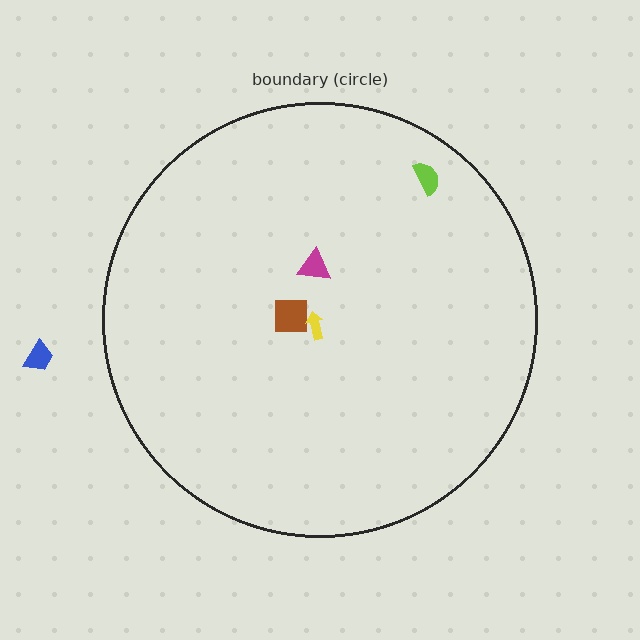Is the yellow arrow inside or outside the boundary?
Inside.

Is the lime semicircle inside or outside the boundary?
Inside.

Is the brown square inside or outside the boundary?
Inside.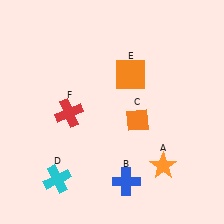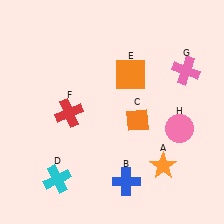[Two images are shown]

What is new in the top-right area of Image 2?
A pink cross (G) was added in the top-right area of Image 2.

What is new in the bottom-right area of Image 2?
A pink circle (H) was added in the bottom-right area of Image 2.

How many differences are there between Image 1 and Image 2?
There are 2 differences between the two images.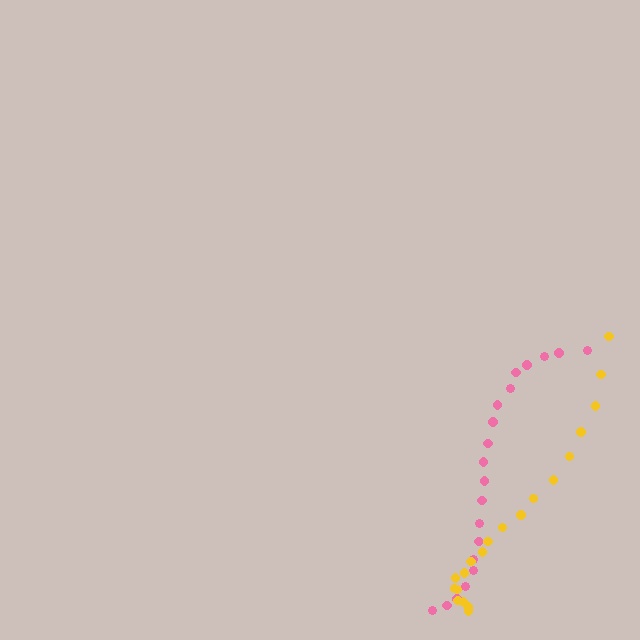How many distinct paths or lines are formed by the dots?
There are 2 distinct paths.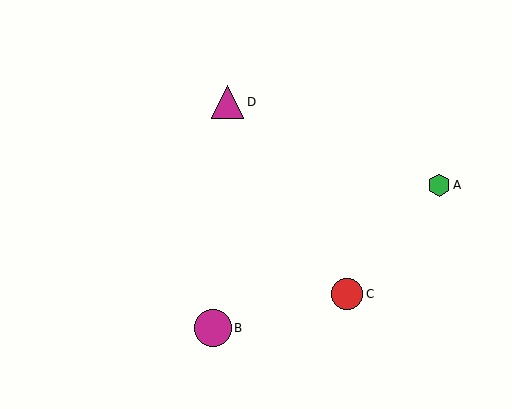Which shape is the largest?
The magenta circle (labeled B) is the largest.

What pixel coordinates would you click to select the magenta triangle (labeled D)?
Click at (228, 102) to select the magenta triangle D.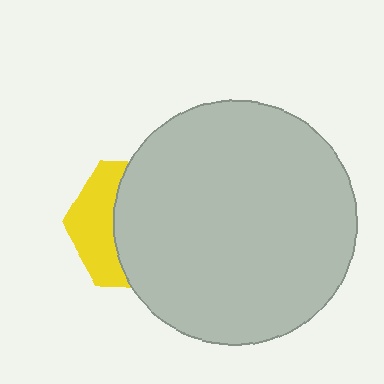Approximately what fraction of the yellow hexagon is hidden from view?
Roughly 65% of the yellow hexagon is hidden behind the light gray circle.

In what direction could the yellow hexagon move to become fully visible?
The yellow hexagon could move left. That would shift it out from behind the light gray circle entirely.